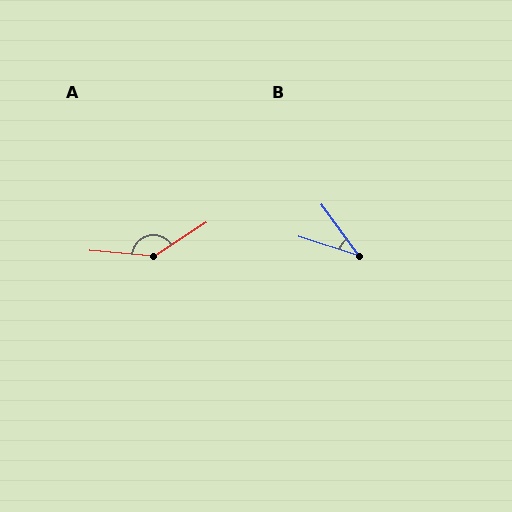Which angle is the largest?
A, at approximately 142 degrees.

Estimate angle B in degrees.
Approximately 36 degrees.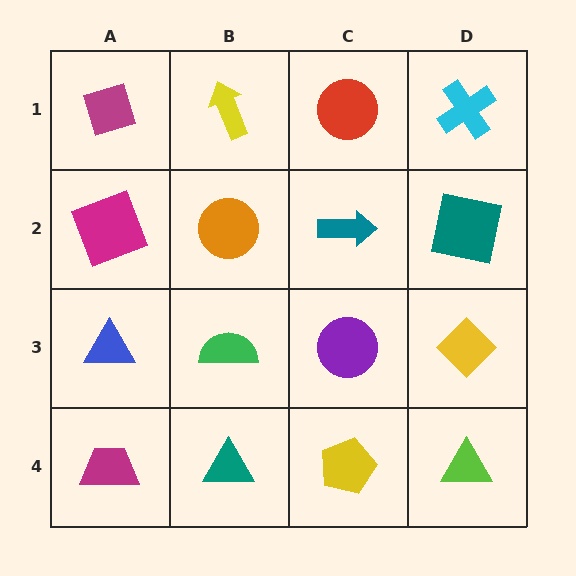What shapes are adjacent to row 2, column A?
A magenta diamond (row 1, column A), a blue triangle (row 3, column A), an orange circle (row 2, column B).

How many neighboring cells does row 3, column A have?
3.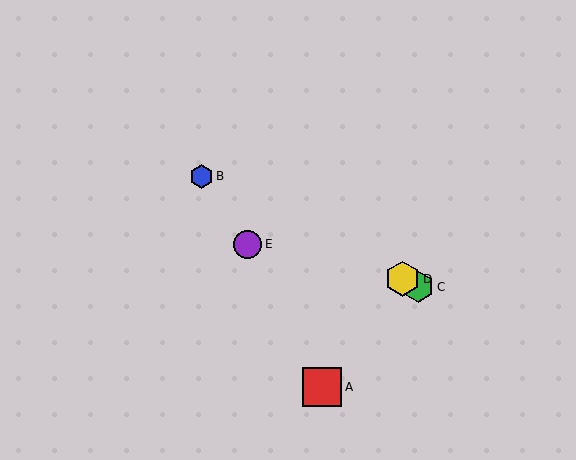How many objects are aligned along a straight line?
3 objects (B, C, D) are aligned along a straight line.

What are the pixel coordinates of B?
Object B is at (202, 176).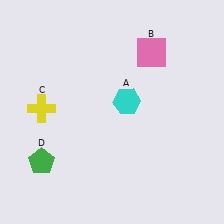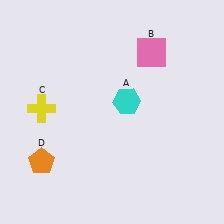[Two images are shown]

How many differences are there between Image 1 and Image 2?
There is 1 difference between the two images.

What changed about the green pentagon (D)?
In Image 1, D is green. In Image 2, it changed to orange.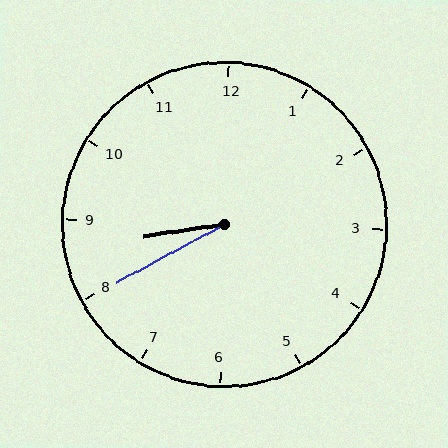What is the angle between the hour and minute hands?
Approximately 20 degrees.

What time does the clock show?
8:40.